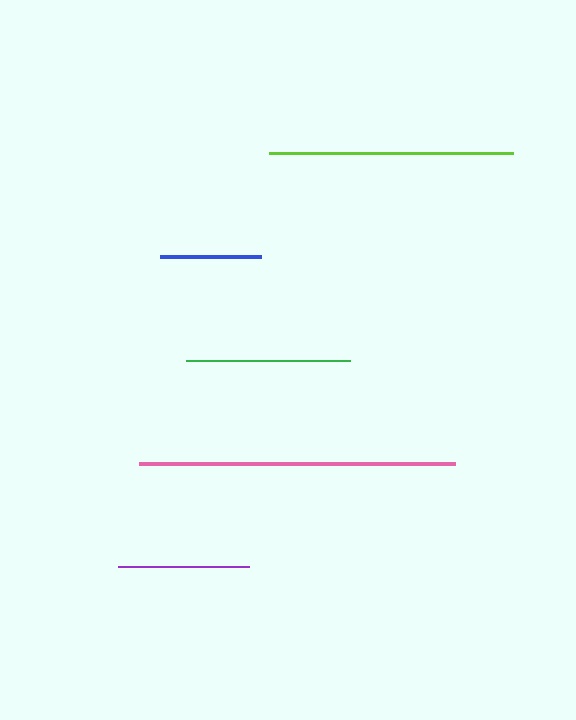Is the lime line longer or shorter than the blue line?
The lime line is longer than the blue line.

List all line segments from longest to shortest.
From longest to shortest: pink, lime, green, purple, blue.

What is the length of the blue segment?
The blue segment is approximately 101 pixels long.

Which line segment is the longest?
The pink line is the longest at approximately 316 pixels.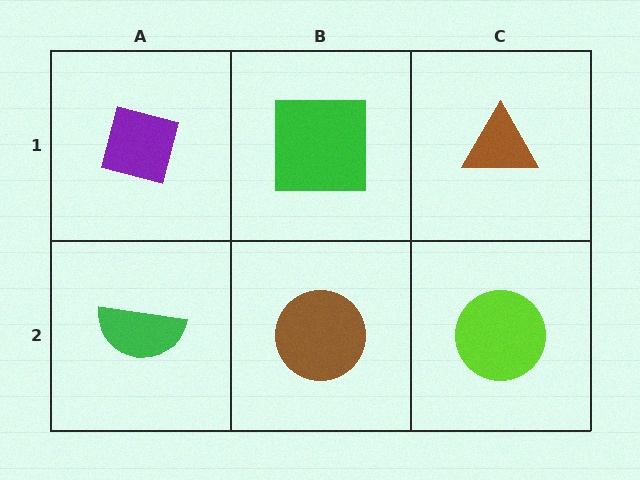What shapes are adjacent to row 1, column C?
A lime circle (row 2, column C), a green square (row 1, column B).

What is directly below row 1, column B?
A brown circle.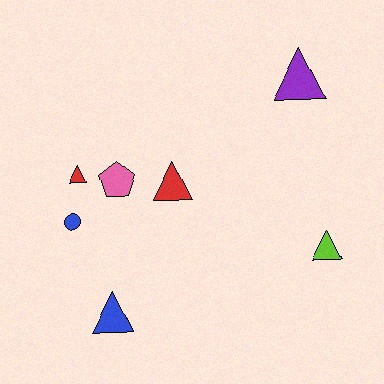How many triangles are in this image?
There are 5 triangles.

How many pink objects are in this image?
There is 1 pink object.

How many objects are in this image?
There are 7 objects.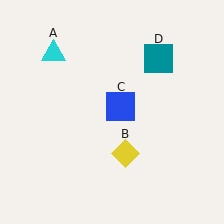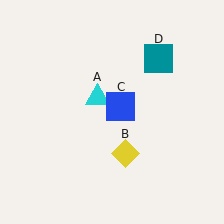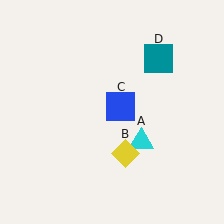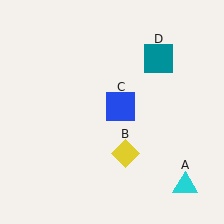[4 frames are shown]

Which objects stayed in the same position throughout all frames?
Yellow diamond (object B) and blue square (object C) and teal square (object D) remained stationary.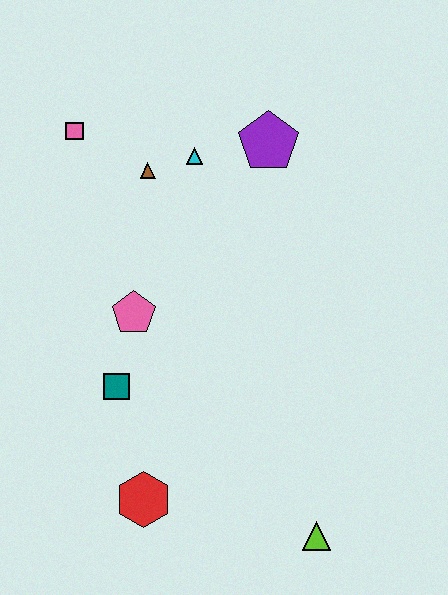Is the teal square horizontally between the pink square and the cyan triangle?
Yes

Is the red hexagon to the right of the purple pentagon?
No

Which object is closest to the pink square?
The brown triangle is closest to the pink square.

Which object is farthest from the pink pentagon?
The lime triangle is farthest from the pink pentagon.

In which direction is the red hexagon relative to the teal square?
The red hexagon is below the teal square.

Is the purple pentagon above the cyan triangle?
Yes